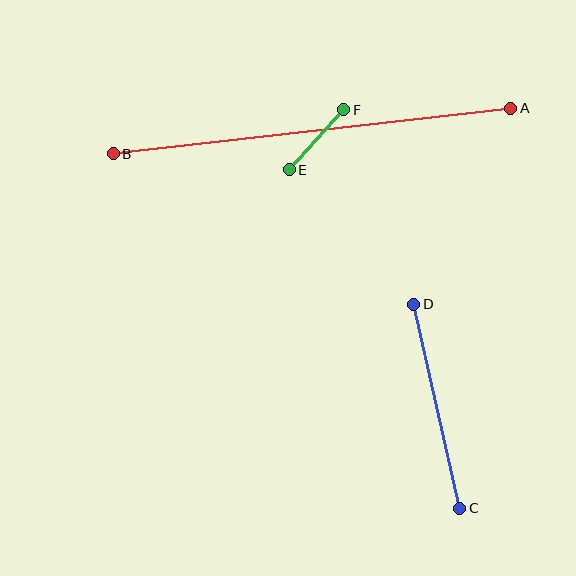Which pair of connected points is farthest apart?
Points A and B are farthest apart.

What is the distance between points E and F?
The distance is approximately 81 pixels.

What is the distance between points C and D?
The distance is approximately 209 pixels.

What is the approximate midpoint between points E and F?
The midpoint is at approximately (317, 140) pixels.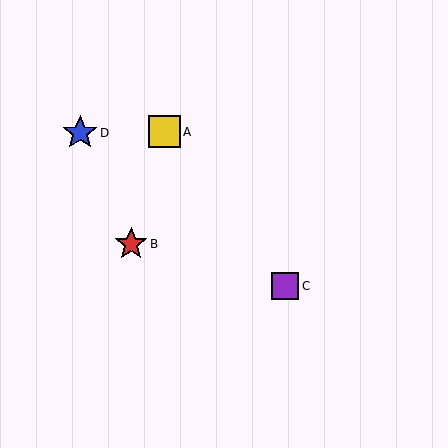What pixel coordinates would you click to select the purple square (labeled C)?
Click at (285, 286) to select the purple square C.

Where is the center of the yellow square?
The center of the yellow square is at (164, 132).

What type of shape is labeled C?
Shape C is a purple square.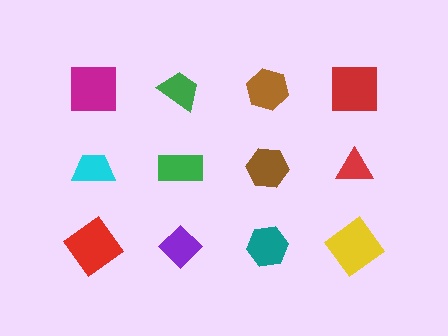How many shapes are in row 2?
4 shapes.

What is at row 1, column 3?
A brown hexagon.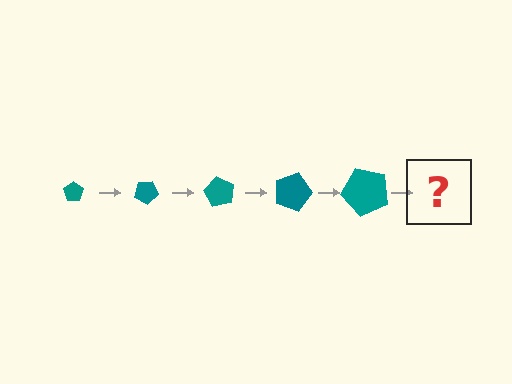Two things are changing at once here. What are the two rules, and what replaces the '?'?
The two rules are that the pentagon grows larger each step and it rotates 30 degrees each step. The '?' should be a pentagon, larger than the previous one and rotated 150 degrees from the start.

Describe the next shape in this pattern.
It should be a pentagon, larger than the previous one and rotated 150 degrees from the start.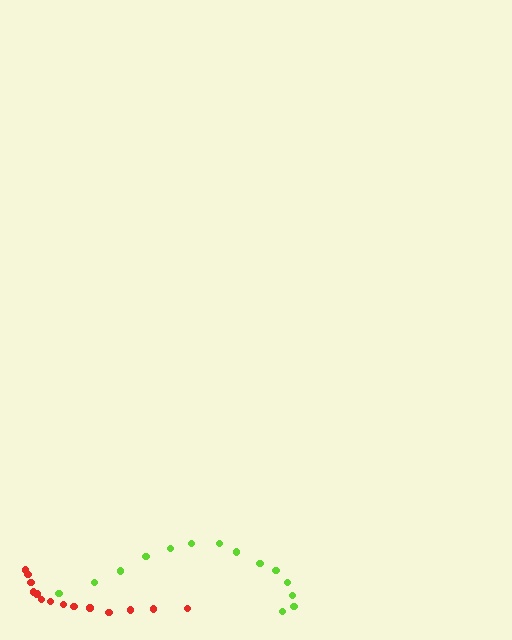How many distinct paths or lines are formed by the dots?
There are 2 distinct paths.